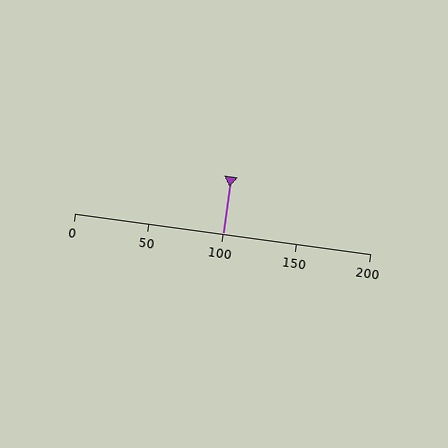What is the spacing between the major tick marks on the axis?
The major ticks are spaced 50 apart.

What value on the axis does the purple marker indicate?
The marker indicates approximately 100.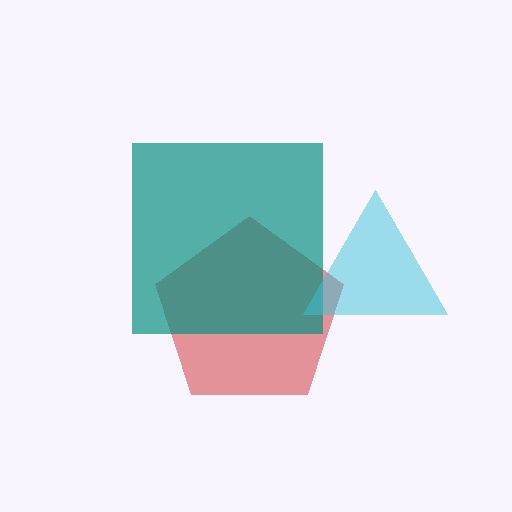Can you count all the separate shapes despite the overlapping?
Yes, there are 3 separate shapes.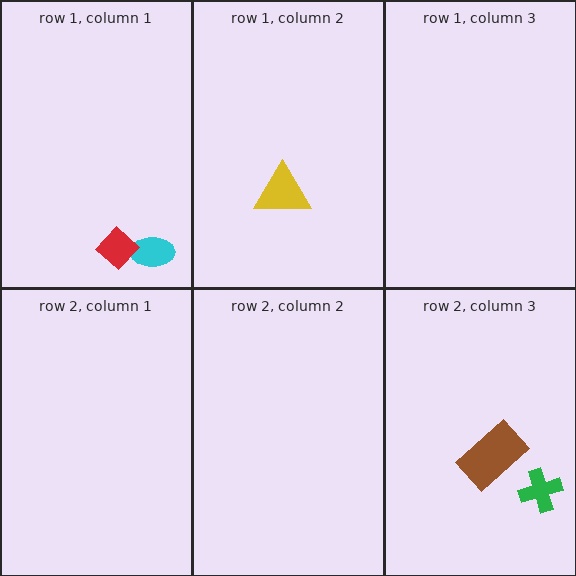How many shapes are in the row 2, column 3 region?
2.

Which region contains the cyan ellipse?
The row 1, column 1 region.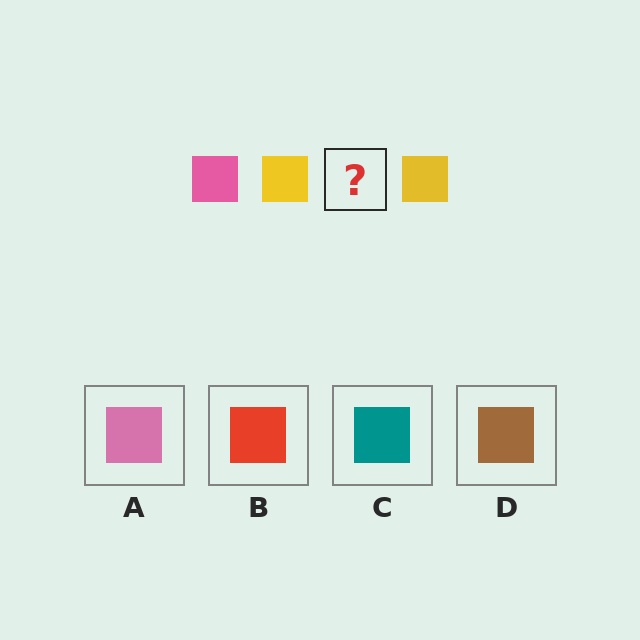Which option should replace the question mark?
Option A.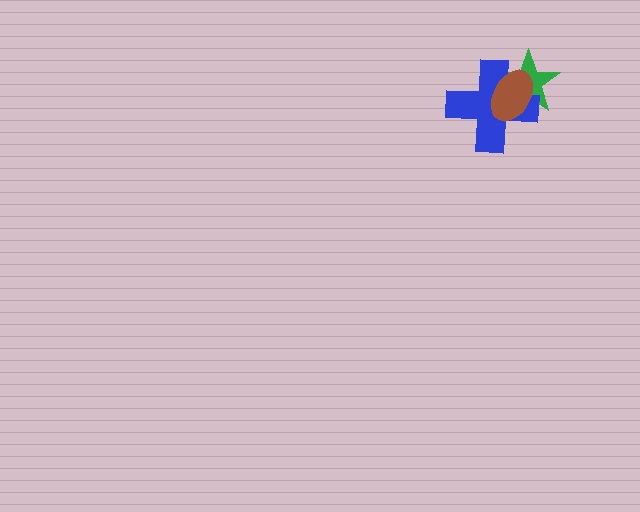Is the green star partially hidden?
Yes, it is partially covered by another shape.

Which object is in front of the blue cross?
The brown ellipse is in front of the blue cross.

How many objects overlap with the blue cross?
2 objects overlap with the blue cross.